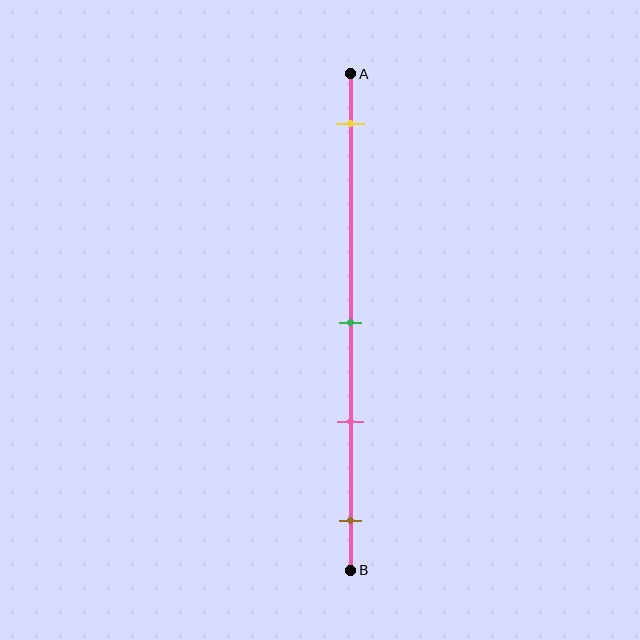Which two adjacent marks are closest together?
The green and pink marks are the closest adjacent pair.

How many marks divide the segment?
There are 4 marks dividing the segment.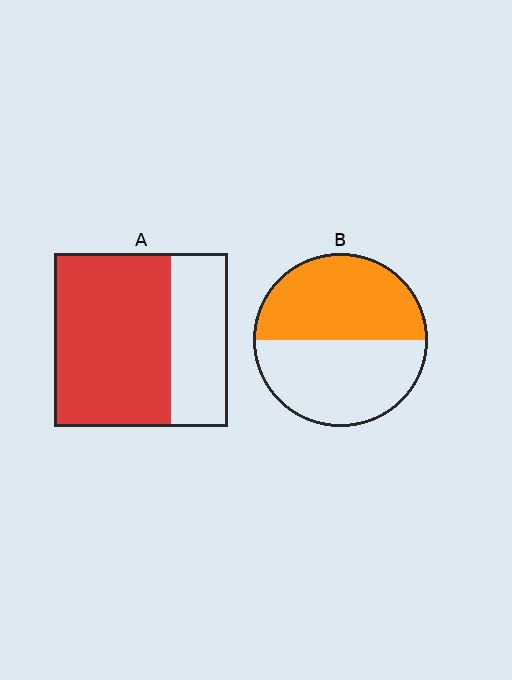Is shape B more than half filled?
Roughly half.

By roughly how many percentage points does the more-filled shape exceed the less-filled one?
By roughly 15 percentage points (A over B).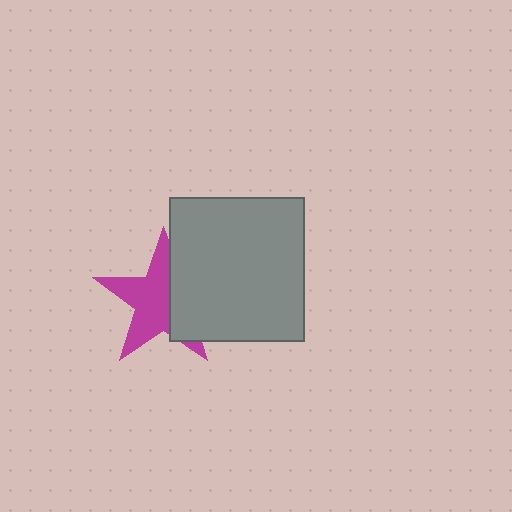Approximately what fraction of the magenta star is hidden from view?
Roughly 38% of the magenta star is hidden behind the gray rectangle.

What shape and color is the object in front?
The object in front is a gray rectangle.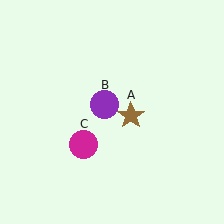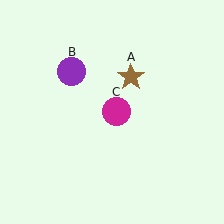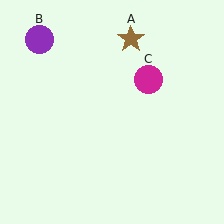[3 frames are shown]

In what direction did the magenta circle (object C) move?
The magenta circle (object C) moved up and to the right.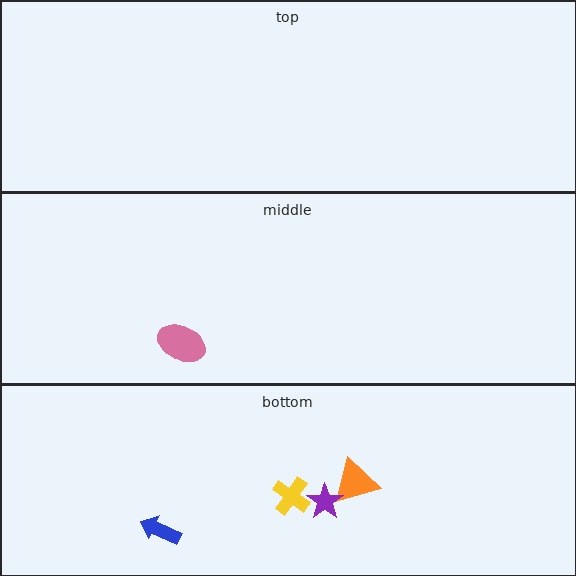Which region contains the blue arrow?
The bottom region.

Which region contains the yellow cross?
The bottom region.